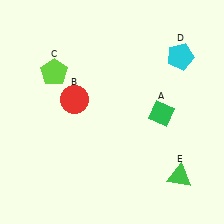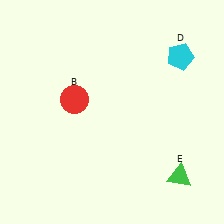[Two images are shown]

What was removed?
The lime pentagon (C), the green diamond (A) were removed in Image 2.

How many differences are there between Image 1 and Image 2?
There are 2 differences between the two images.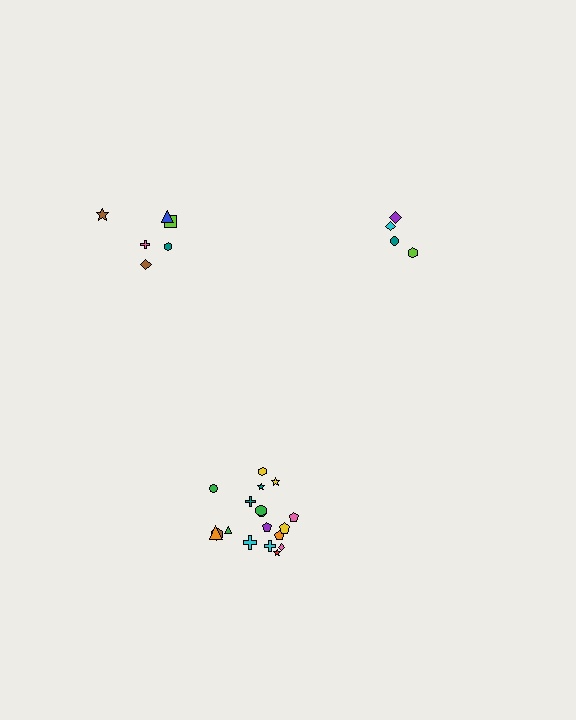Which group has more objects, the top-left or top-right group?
The top-left group.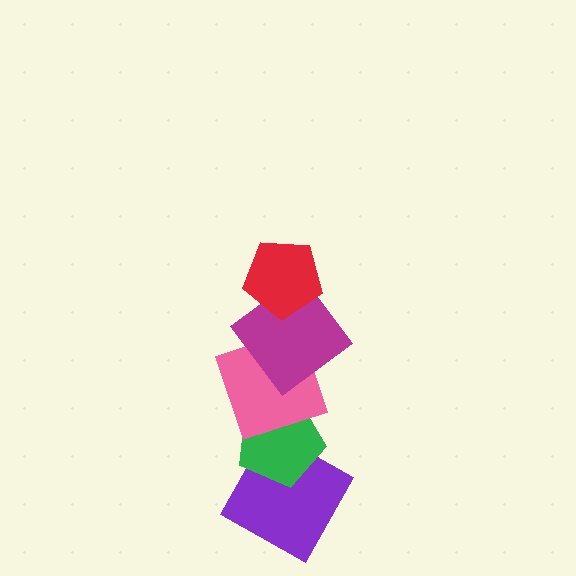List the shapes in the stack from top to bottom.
From top to bottom: the red pentagon, the magenta diamond, the pink square, the green pentagon, the purple square.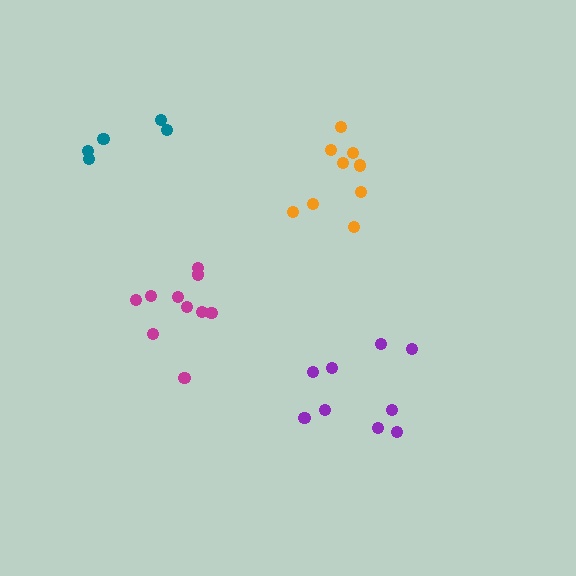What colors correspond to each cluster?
The clusters are colored: purple, orange, magenta, teal.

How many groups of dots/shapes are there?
There are 4 groups.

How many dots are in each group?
Group 1: 9 dots, Group 2: 9 dots, Group 3: 10 dots, Group 4: 5 dots (33 total).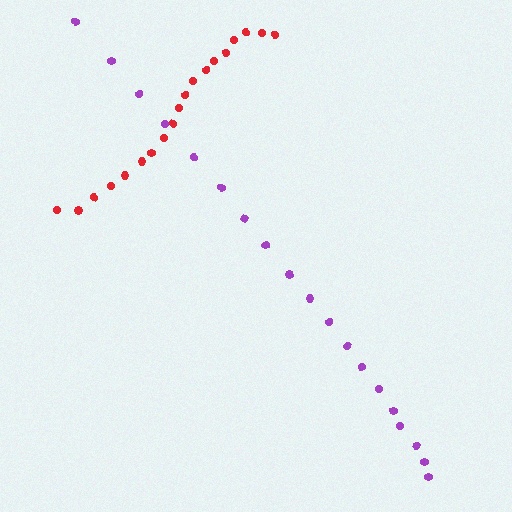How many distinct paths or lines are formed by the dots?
There are 2 distinct paths.